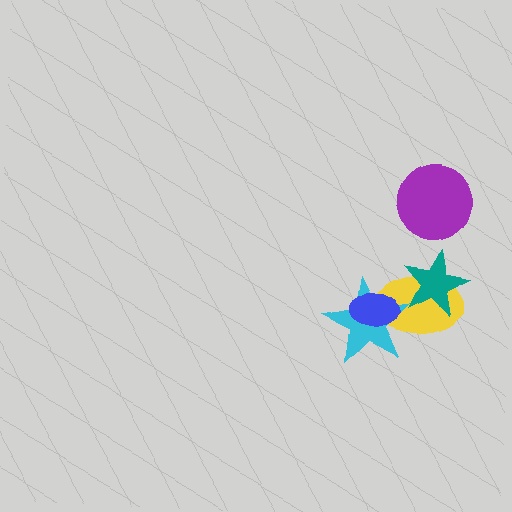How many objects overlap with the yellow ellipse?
3 objects overlap with the yellow ellipse.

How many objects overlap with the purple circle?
0 objects overlap with the purple circle.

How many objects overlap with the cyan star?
2 objects overlap with the cyan star.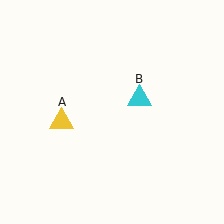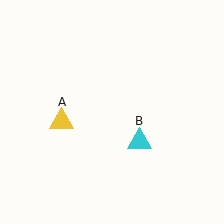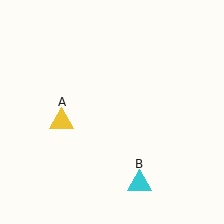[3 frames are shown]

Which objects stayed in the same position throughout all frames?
Yellow triangle (object A) remained stationary.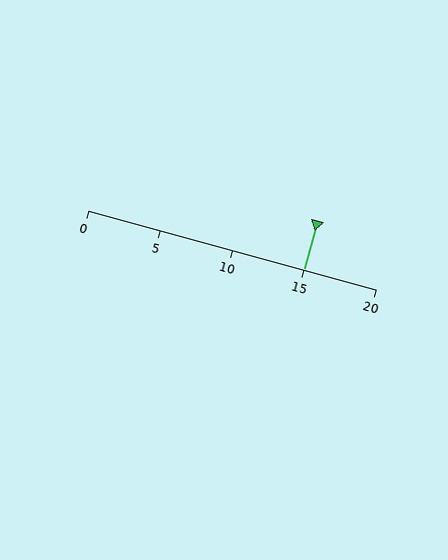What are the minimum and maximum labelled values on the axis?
The axis runs from 0 to 20.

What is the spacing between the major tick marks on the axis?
The major ticks are spaced 5 apart.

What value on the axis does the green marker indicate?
The marker indicates approximately 15.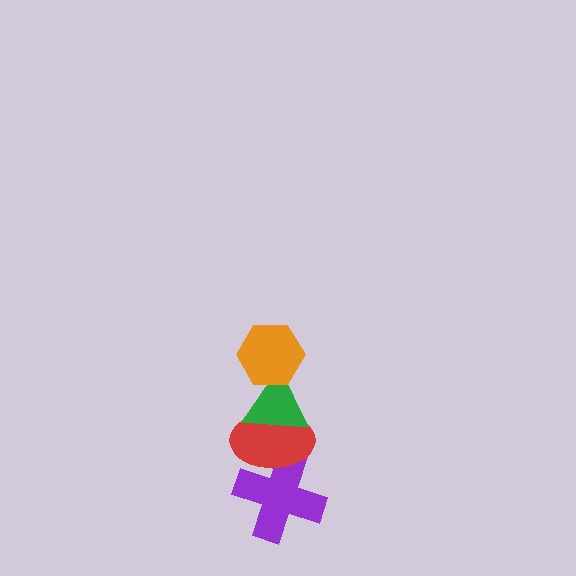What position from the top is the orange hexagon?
The orange hexagon is 1st from the top.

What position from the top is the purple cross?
The purple cross is 4th from the top.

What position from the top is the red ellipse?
The red ellipse is 3rd from the top.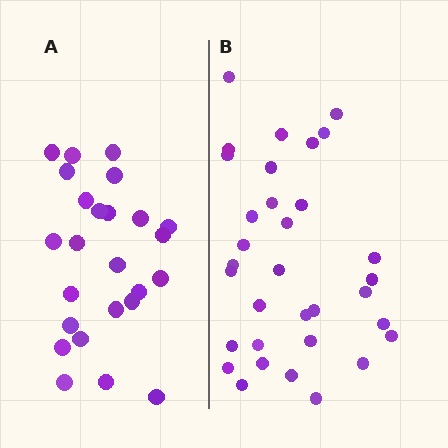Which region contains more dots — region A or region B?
Region B (the right region) has more dots.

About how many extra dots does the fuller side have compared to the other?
Region B has roughly 8 or so more dots than region A.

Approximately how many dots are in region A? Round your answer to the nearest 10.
About 20 dots. (The exact count is 25, which rounds to 20.)